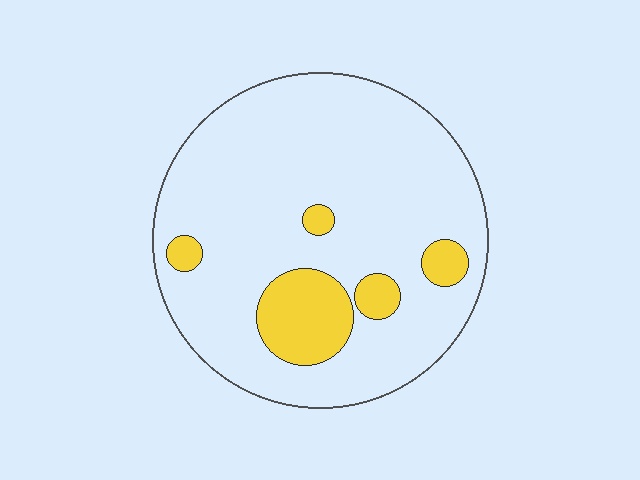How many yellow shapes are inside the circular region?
5.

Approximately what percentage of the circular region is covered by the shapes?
Approximately 15%.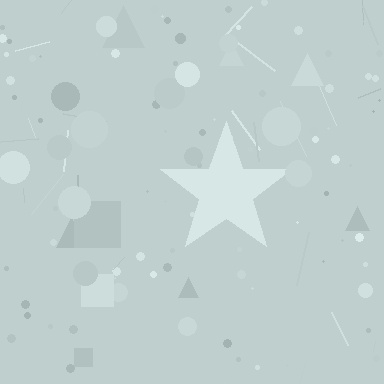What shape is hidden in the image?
A star is hidden in the image.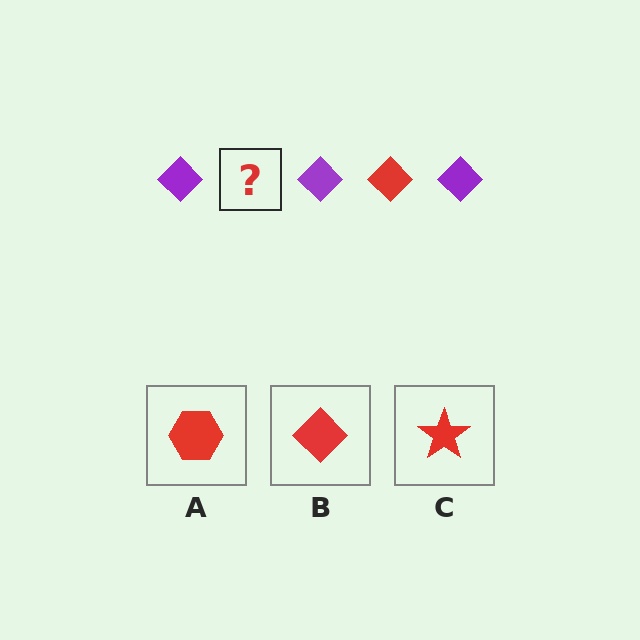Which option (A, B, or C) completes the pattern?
B.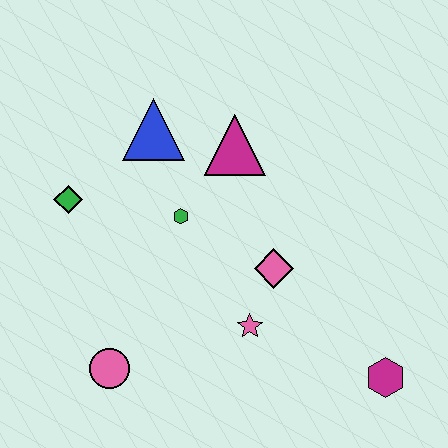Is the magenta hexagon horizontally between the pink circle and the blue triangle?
No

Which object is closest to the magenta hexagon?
The pink star is closest to the magenta hexagon.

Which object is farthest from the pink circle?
The magenta hexagon is farthest from the pink circle.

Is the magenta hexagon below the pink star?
Yes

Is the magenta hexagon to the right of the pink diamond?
Yes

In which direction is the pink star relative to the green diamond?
The pink star is to the right of the green diamond.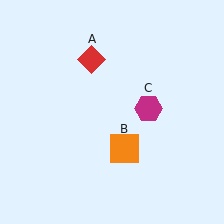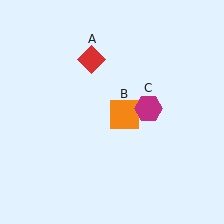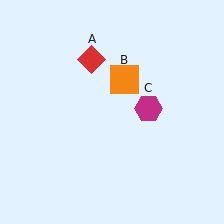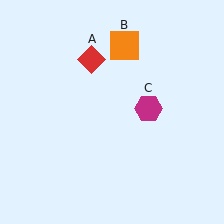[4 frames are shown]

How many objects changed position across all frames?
1 object changed position: orange square (object B).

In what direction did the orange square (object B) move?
The orange square (object B) moved up.